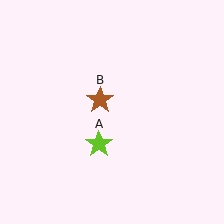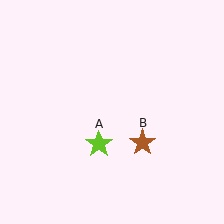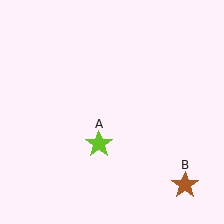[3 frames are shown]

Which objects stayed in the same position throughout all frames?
Lime star (object A) remained stationary.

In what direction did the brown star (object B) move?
The brown star (object B) moved down and to the right.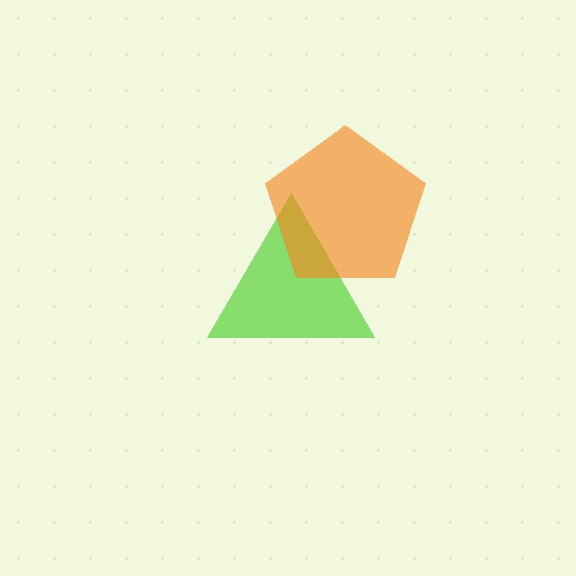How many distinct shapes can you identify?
There are 2 distinct shapes: a lime triangle, an orange pentagon.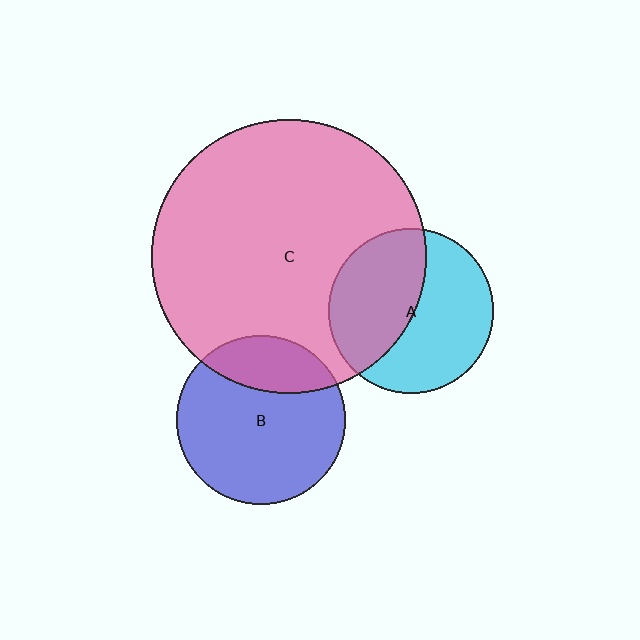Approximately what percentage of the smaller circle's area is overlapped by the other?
Approximately 45%.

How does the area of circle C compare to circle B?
Approximately 2.6 times.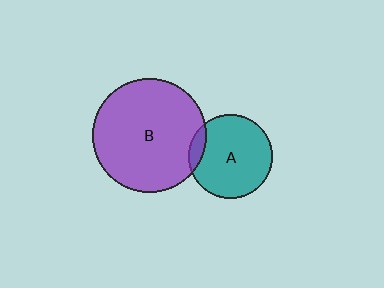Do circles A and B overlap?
Yes.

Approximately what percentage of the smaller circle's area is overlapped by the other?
Approximately 10%.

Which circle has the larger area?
Circle B (purple).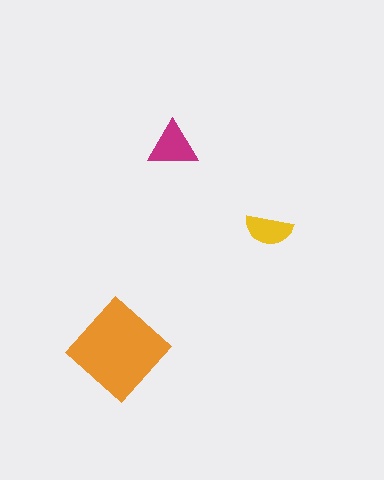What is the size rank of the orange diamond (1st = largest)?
1st.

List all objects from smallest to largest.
The yellow semicircle, the magenta triangle, the orange diamond.